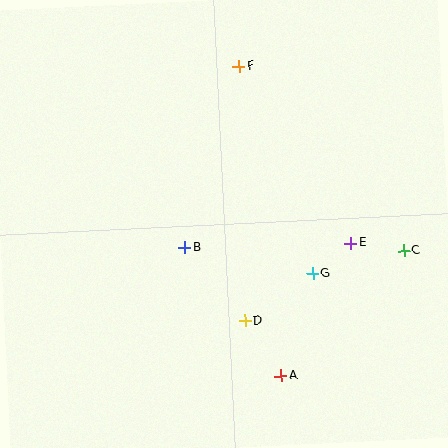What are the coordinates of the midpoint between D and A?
The midpoint between D and A is at (263, 348).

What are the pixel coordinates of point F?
Point F is at (239, 66).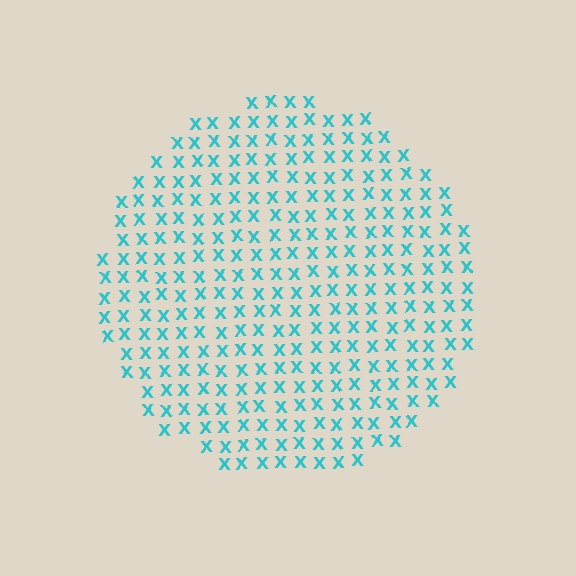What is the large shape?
The large shape is a circle.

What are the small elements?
The small elements are letter X's.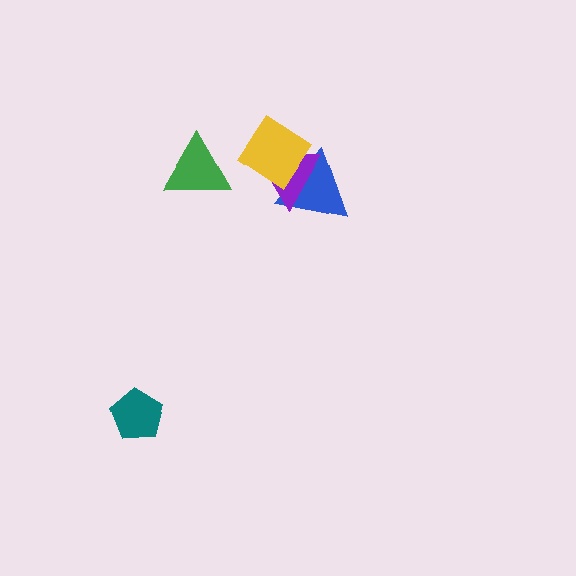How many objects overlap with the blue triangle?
2 objects overlap with the blue triangle.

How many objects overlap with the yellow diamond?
2 objects overlap with the yellow diamond.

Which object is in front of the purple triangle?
The yellow diamond is in front of the purple triangle.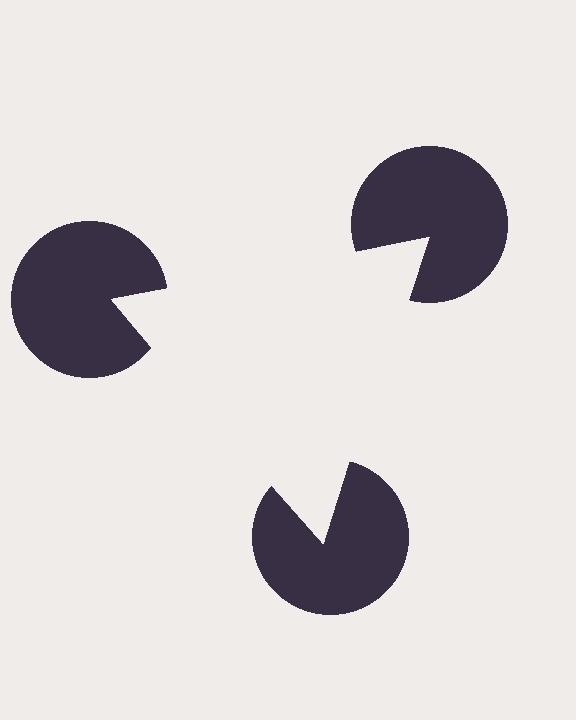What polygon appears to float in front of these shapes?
An illusory triangle — its edges are inferred from the aligned wedge cuts in the pac-man discs, not physically drawn.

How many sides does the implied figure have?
3 sides.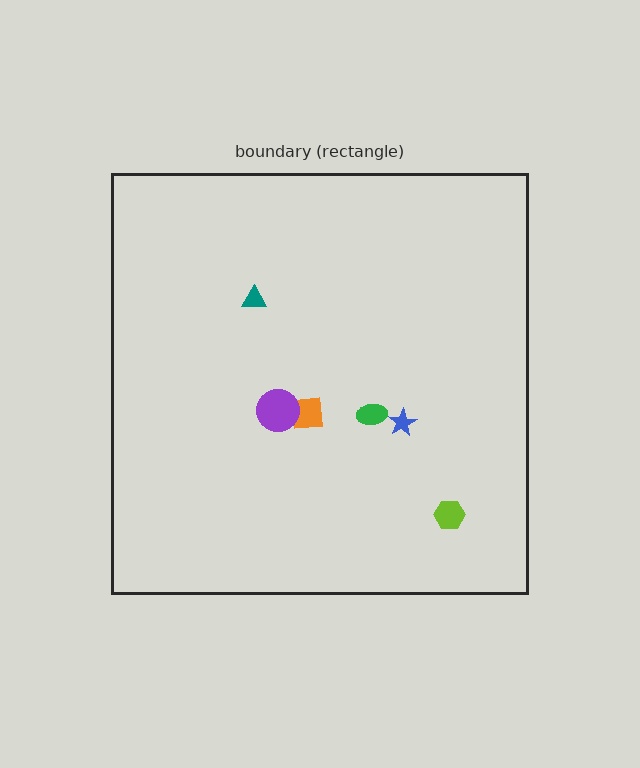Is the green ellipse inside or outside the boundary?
Inside.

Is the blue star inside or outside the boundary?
Inside.